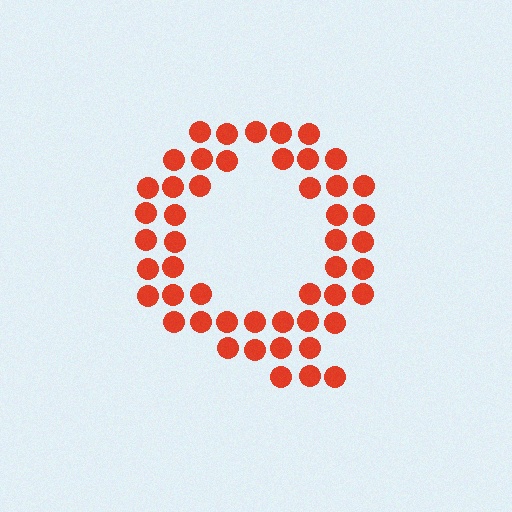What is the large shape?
The large shape is the letter Q.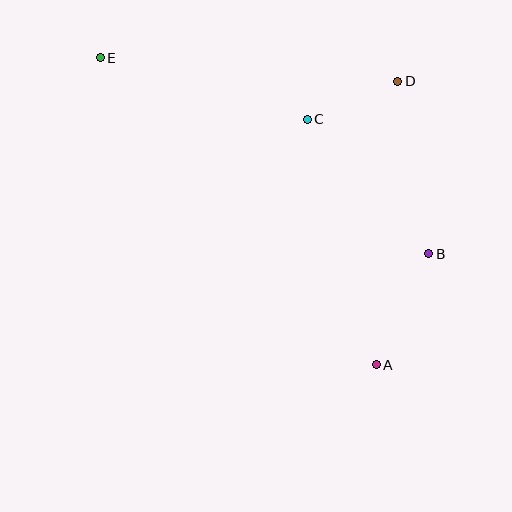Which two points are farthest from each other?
Points A and E are farthest from each other.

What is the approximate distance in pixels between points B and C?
The distance between B and C is approximately 181 pixels.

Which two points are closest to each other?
Points C and D are closest to each other.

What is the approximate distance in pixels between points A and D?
The distance between A and D is approximately 284 pixels.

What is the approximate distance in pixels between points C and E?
The distance between C and E is approximately 216 pixels.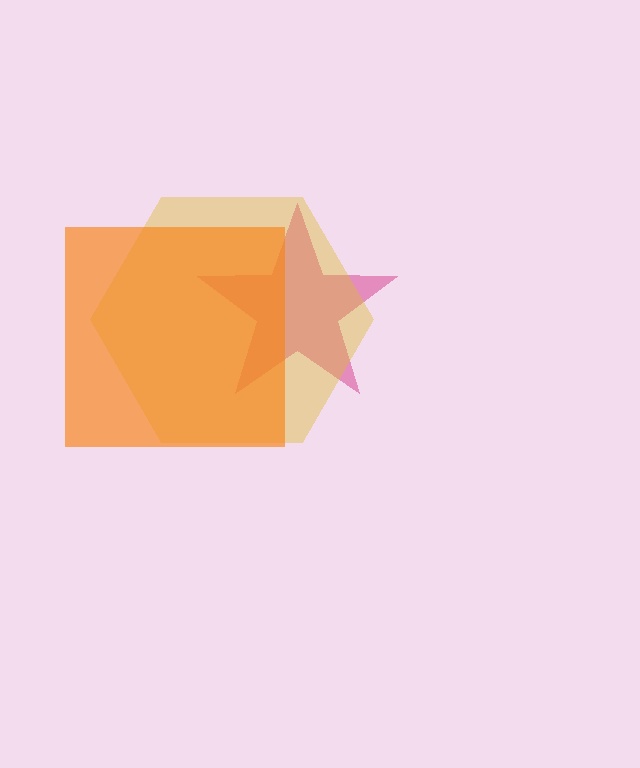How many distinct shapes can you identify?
There are 3 distinct shapes: a magenta star, a yellow hexagon, an orange square.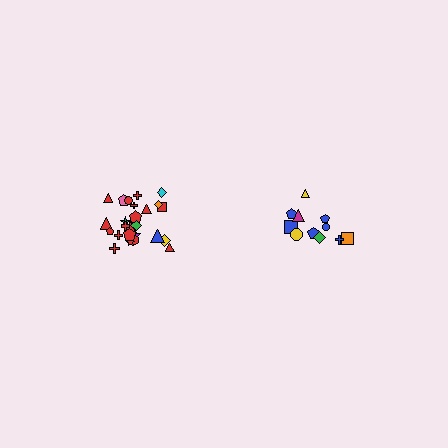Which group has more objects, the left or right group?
The left group.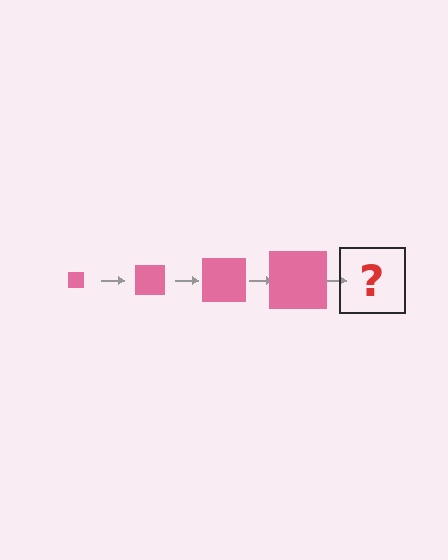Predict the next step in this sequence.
The next step is a pink square, larger than the previous one.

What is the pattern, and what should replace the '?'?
The pattern is that the square gets progressively larger each step. The '?' should be a pink square, larger than the previous one.